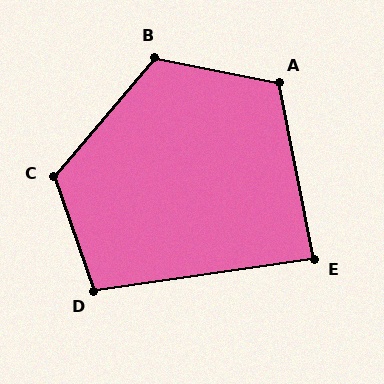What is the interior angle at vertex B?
Approximately 119 degrees (obtuse).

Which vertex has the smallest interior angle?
E, at approximately 87 degrees.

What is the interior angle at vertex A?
Approximately 113 degrees (obtuse).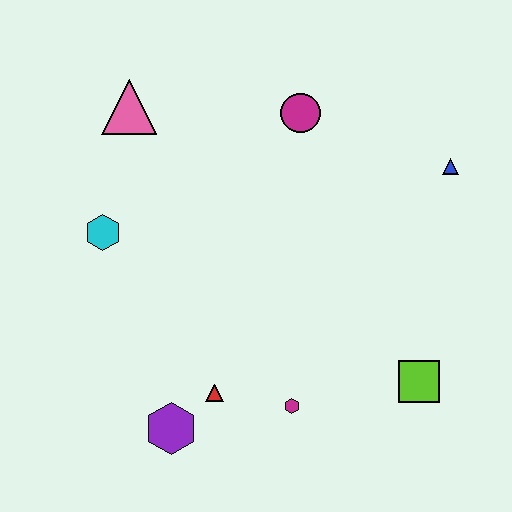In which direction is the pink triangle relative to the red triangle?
The pink triangle is above the red triangle.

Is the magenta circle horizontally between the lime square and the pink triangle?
Yes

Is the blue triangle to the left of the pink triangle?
No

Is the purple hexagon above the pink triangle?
No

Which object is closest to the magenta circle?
The blue triangle is closest to the magenta circle.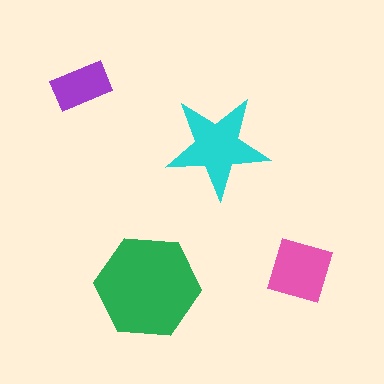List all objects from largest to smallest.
The green hexagon, the cyan star, the pink square, the purple rectangle.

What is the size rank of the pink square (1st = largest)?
3rd.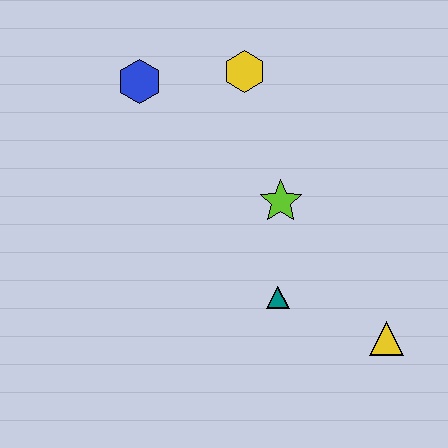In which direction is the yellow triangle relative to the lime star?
The yellow triangle is below the lime star.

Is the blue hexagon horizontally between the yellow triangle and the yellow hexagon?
No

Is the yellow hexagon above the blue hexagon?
Yes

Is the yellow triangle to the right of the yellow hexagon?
Yes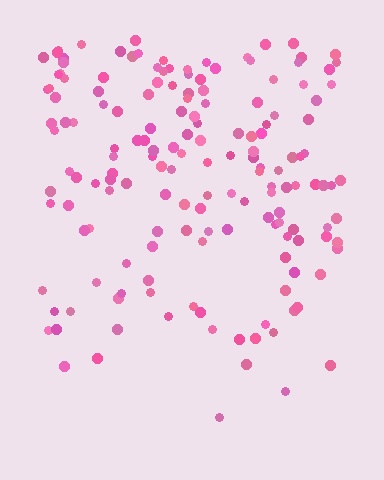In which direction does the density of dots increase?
From bottom to top, with the top side densest.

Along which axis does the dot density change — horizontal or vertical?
Vertical.